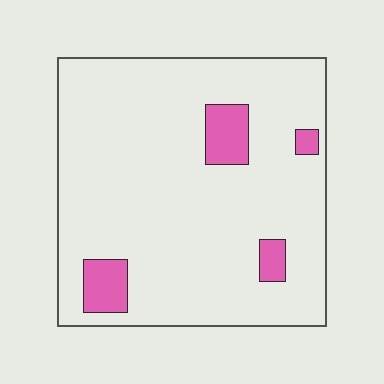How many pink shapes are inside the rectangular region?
4.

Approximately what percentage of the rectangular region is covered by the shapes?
Approximately 10%.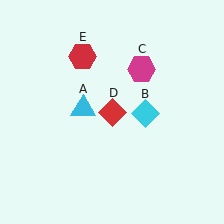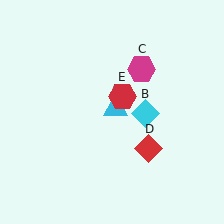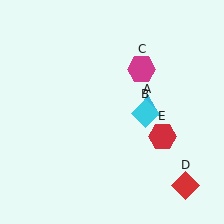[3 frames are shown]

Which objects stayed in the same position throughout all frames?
Cyan diamond (object B) and magenta hexagon (object C) remained stationary.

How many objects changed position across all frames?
3 objects changed position: cyan triangle (object A), red diamond (object D), red hexagon (object E).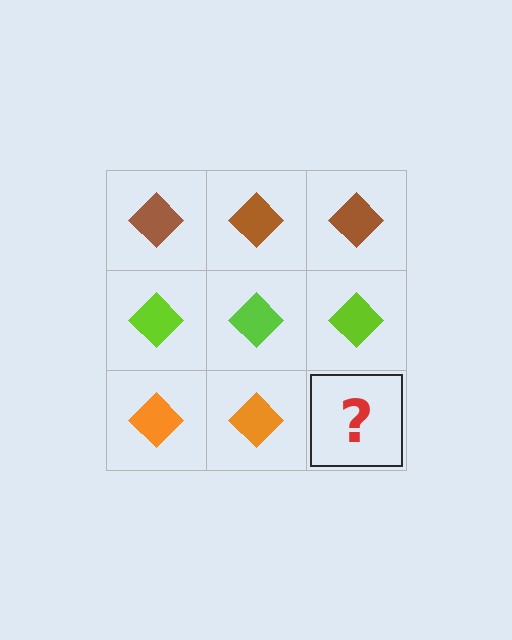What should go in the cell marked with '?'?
The missing cell should contain an orange diamond.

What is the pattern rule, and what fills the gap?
The rule is that each row has a consistent color. The gap should be filled with an orange diamond.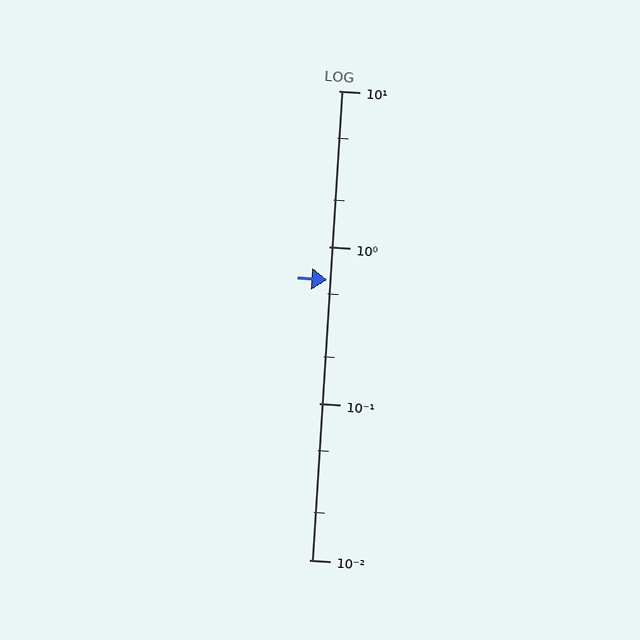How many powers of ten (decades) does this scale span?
The scale spans 3 decades, from 0.01 to 10.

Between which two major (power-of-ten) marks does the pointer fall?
The pointer is between 0.1 and 1.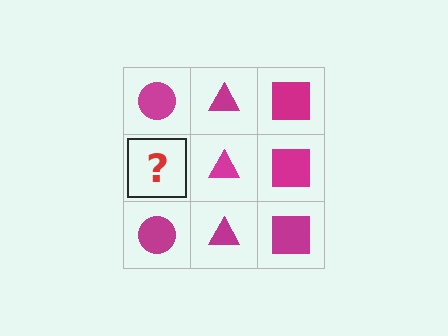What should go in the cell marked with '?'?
The missing cell should contain a magenta circle.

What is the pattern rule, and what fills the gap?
The rule is that each column has a consistent shape. The gap should be filled with a magenta circle.